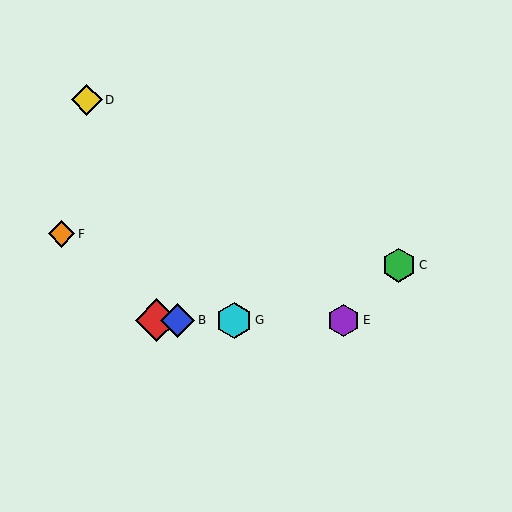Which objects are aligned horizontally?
Objects A, B, E, G are aligned horizontally.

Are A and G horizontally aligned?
Yes, both are at y≈320.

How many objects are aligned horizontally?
4 objects (A, B, E, G) are aligned horizontally.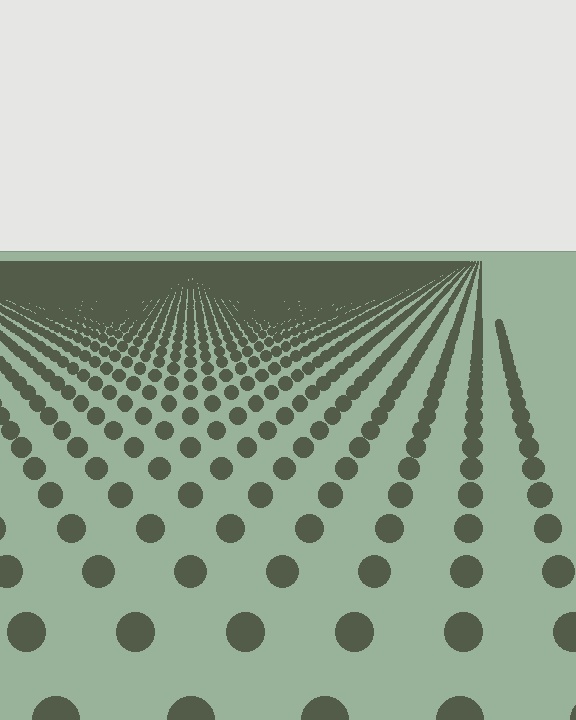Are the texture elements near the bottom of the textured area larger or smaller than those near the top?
Larger. Near the bottom, elements are closer to the viewer and appear at a bigger on-screen size.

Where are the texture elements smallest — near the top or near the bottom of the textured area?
Near the top.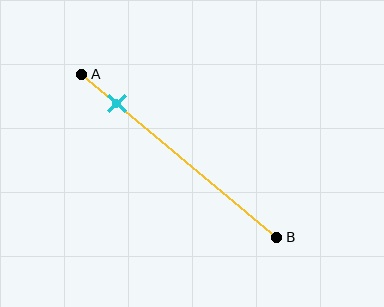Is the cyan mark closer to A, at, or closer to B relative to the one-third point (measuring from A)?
The cyan mark is closer to point A than the one-third point of segment AB.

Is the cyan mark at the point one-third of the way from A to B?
No, the mark is at about 20% from A, not at the 33% one-third point.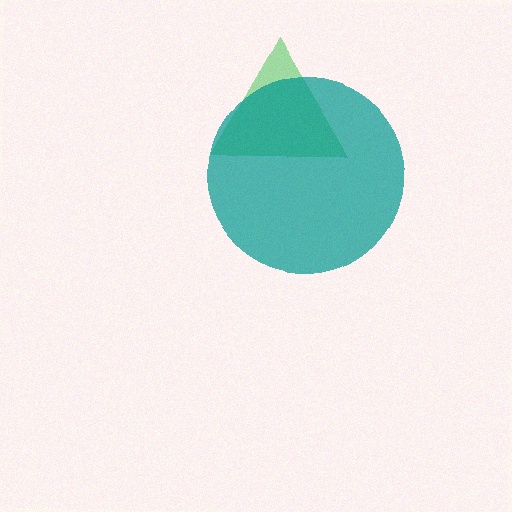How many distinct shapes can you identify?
There are 2 distinct shapes: a green triangle, a teal circle.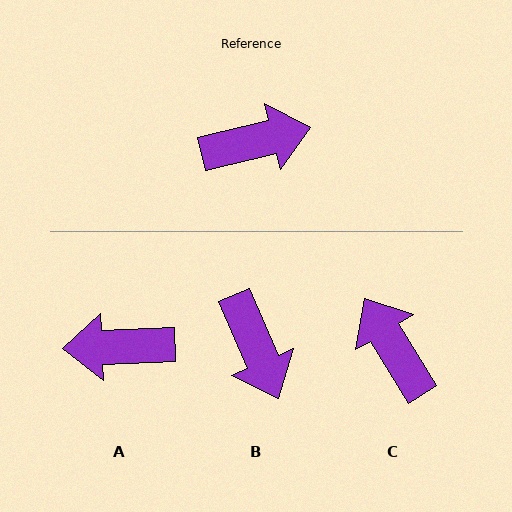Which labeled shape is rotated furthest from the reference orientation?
A, about 169 degrees away.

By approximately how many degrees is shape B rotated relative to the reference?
Approximately 80 degrees clockwise.